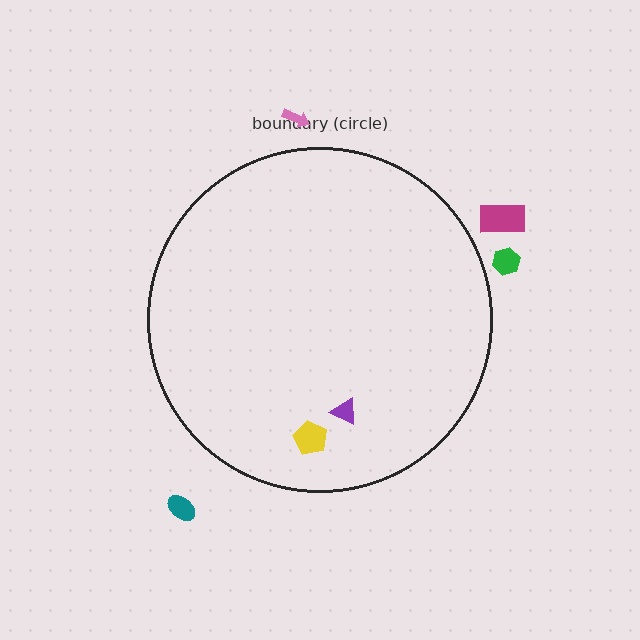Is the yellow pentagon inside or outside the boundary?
Inside.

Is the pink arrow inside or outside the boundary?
Outside.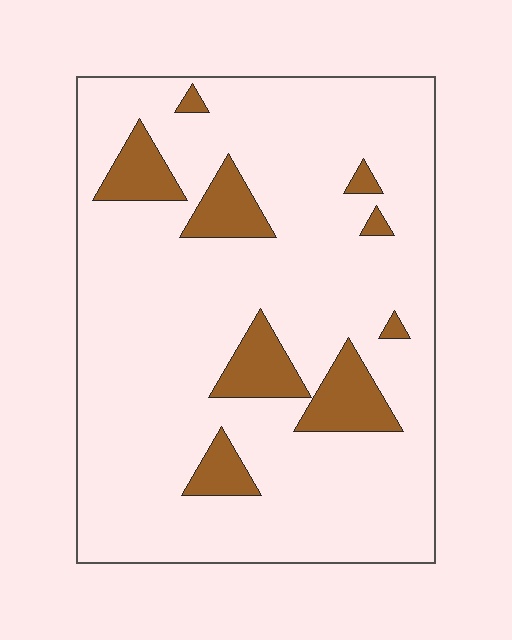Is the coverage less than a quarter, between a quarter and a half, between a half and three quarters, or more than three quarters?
Less than a quarter.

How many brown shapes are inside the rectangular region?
9.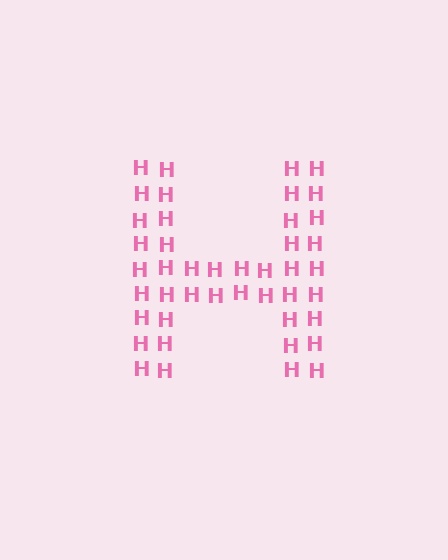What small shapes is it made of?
It is made of small letter H's.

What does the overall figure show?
The overall figure shows the letter H.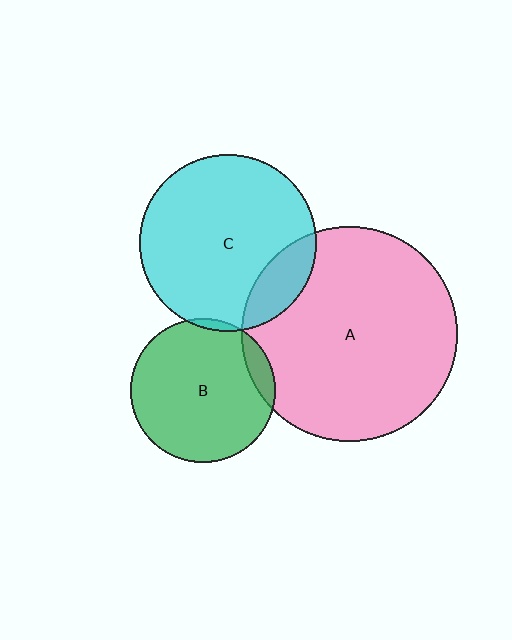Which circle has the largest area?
Circle A (pink).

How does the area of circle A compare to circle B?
Approximately 2.2 times.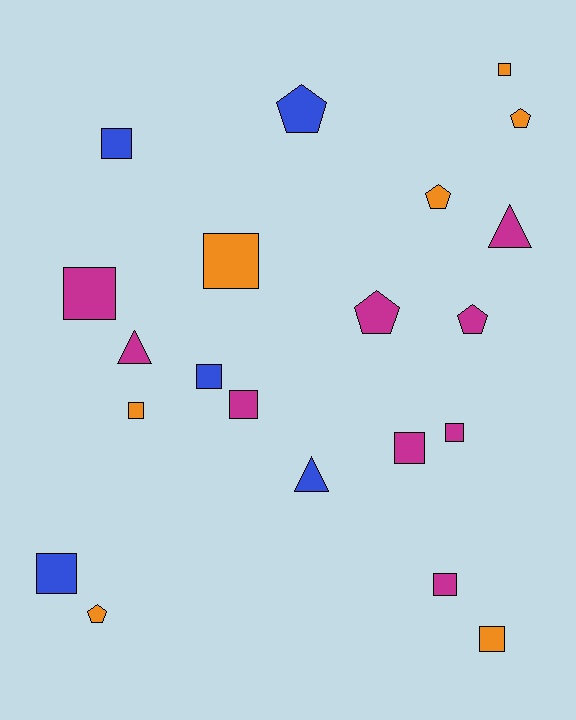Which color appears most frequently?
Magenta, with 9 objects.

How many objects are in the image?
There are 21 objects.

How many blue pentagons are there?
There is 1 blue pentagon.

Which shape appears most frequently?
Square, with 12 objects.